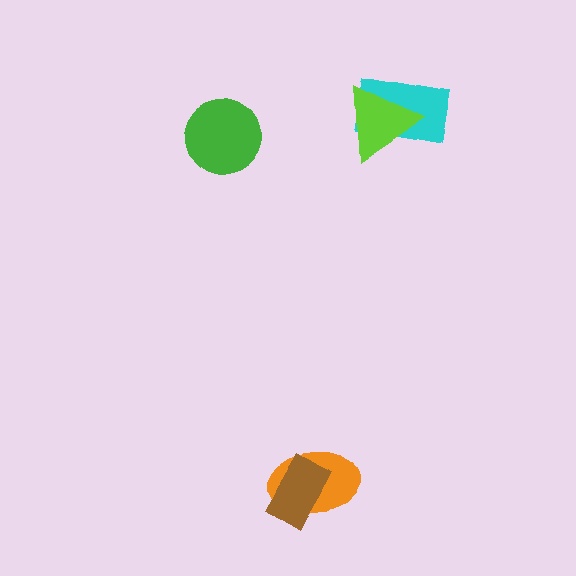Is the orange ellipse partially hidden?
Yes, it is partially covered by another shape.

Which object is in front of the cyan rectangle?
The lime triangle is in front of the cyan rectangle.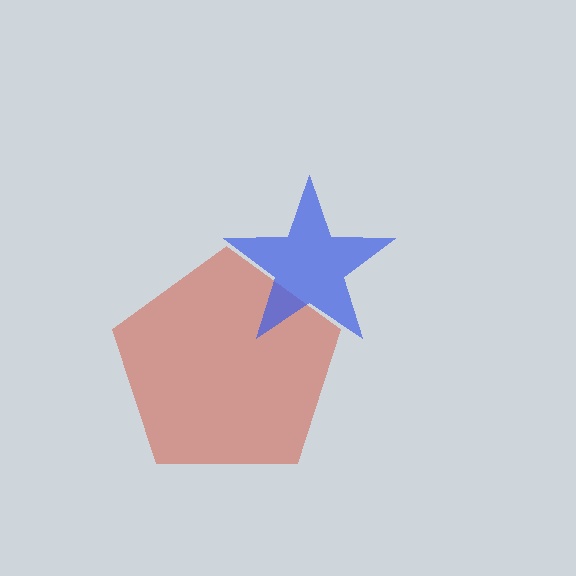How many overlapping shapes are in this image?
There are 2 overlapping shapes in the image.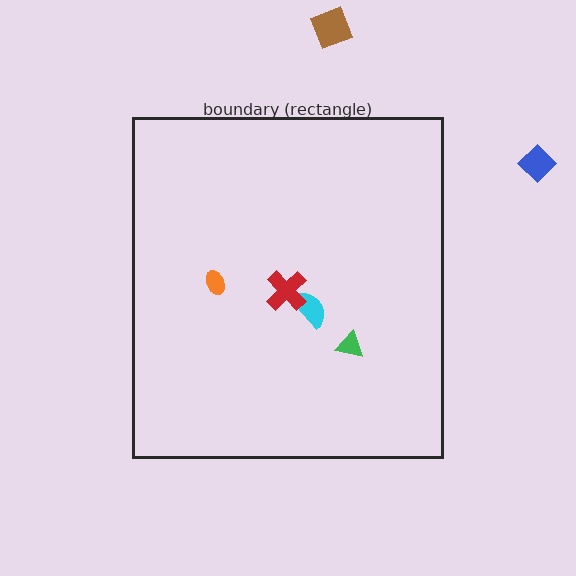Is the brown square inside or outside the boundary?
Outside.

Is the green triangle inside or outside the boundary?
Inside.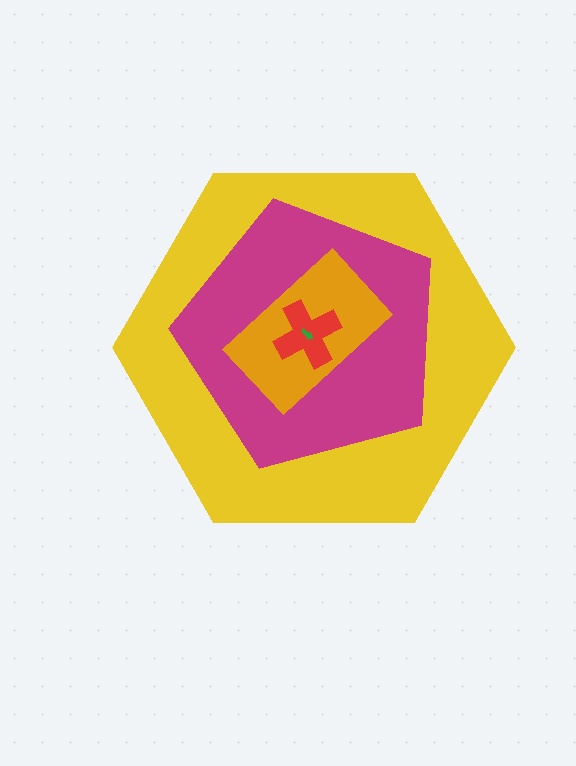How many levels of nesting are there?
5.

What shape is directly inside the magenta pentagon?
The orange rectangle.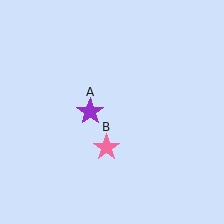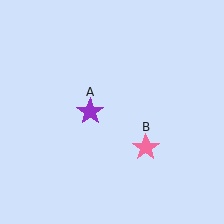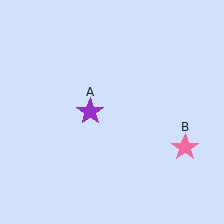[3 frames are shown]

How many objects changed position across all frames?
1 object changed position: pink star (object B).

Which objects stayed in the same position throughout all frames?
Purple star (object A) remained stationary.